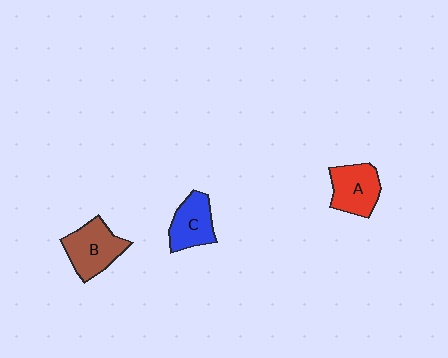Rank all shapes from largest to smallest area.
From largest to smallest: B (brown), A (red), C (blue).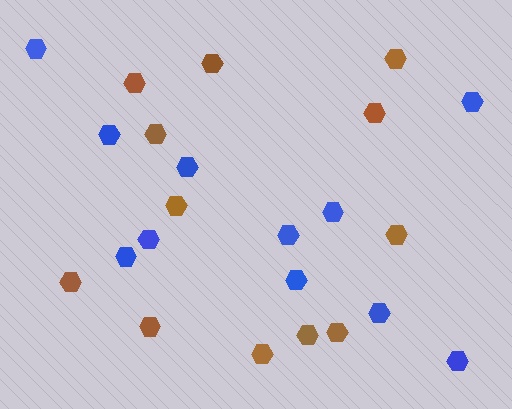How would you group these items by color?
There are 2 groups: one group of brown hexagons (12) and one group of blue hexagons (11).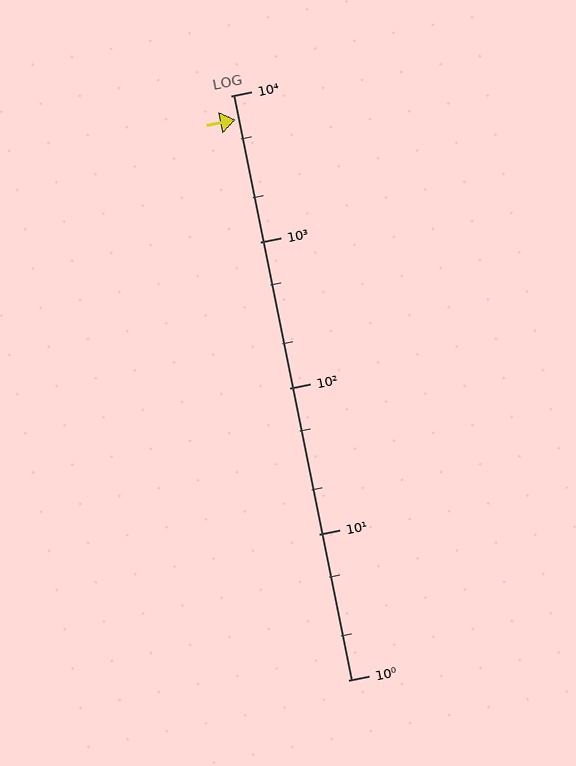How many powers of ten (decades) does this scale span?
The scale spans 4 decades, from 1 to 10000.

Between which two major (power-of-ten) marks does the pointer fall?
The pointer is between 1000 and 10000.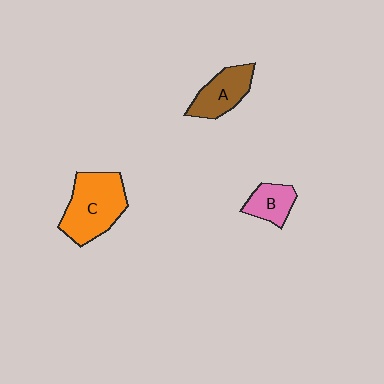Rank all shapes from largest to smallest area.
From largest to smallest: C (orange), A (brown), B (pink).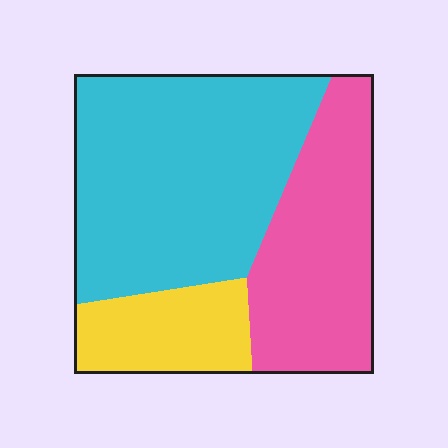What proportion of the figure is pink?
Pink covers about 30% of the figure.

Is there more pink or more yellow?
Pink.